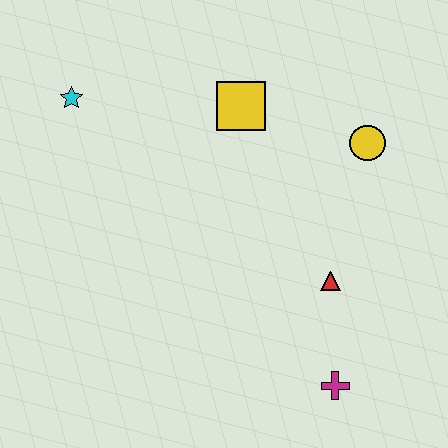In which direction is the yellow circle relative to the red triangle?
The yellow circle is above the red triangle.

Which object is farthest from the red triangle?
The cyan star is farthest from the red triangle.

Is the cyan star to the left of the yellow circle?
Yes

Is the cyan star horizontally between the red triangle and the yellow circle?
No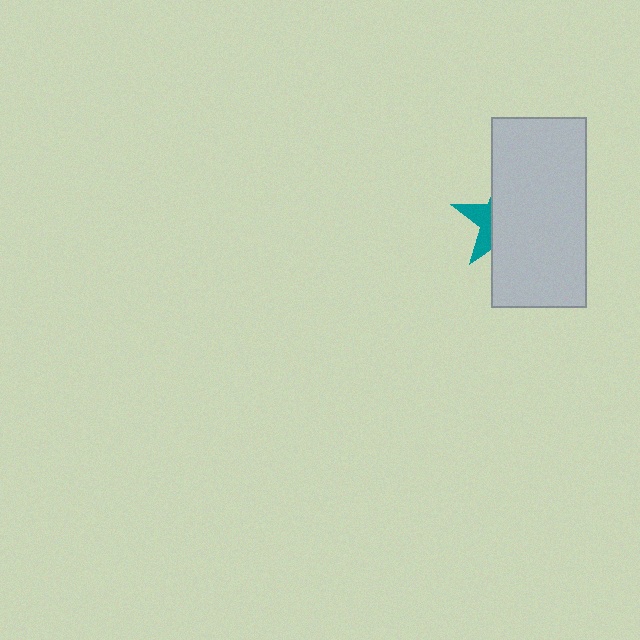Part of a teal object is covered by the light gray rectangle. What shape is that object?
It is a star.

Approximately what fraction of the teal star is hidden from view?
Roughly 68% of the teal star is hidden behind the light gray rectangle.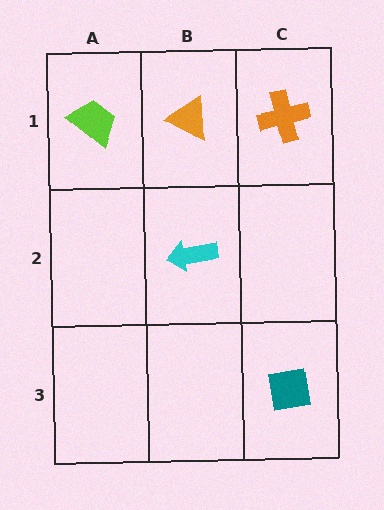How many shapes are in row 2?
1 shape.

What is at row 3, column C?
A teal square.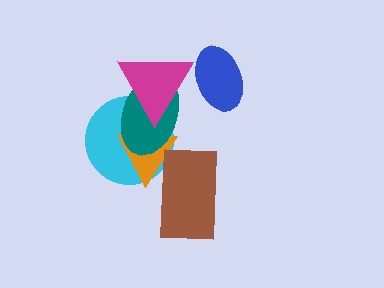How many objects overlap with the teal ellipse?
3 objects overlap with the teal ellipse.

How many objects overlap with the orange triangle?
4 objects overlap with the orange triangle.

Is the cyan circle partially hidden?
Yes, it is partially covered by another shape.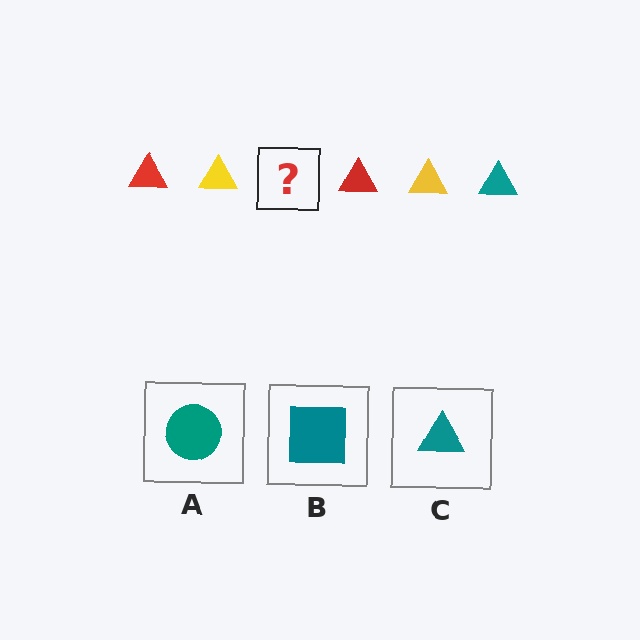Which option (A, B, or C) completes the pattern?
C.